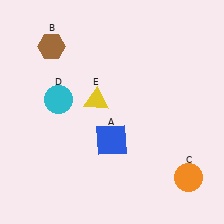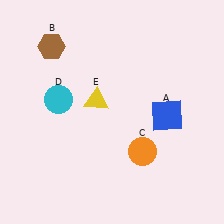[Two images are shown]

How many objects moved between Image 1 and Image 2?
2 objects moved between the two images.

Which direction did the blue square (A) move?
The blue square (A) moved right.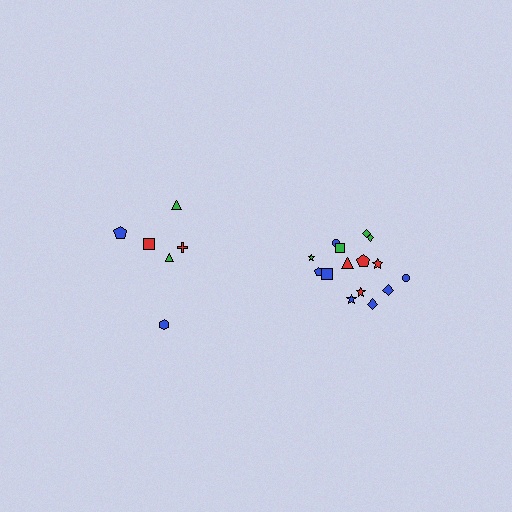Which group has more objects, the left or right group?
The right group.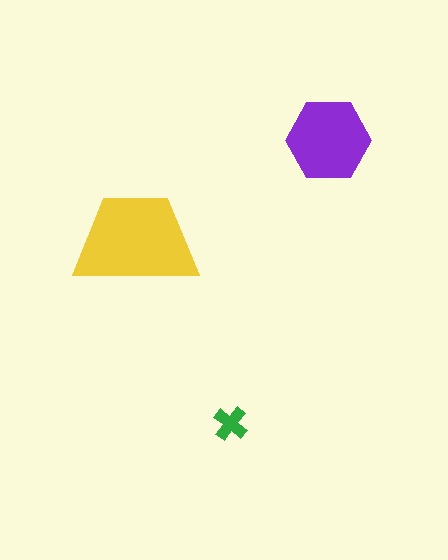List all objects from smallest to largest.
The green cross, the purple hexagon, the yellow trapezoid.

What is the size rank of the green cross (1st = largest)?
3rd.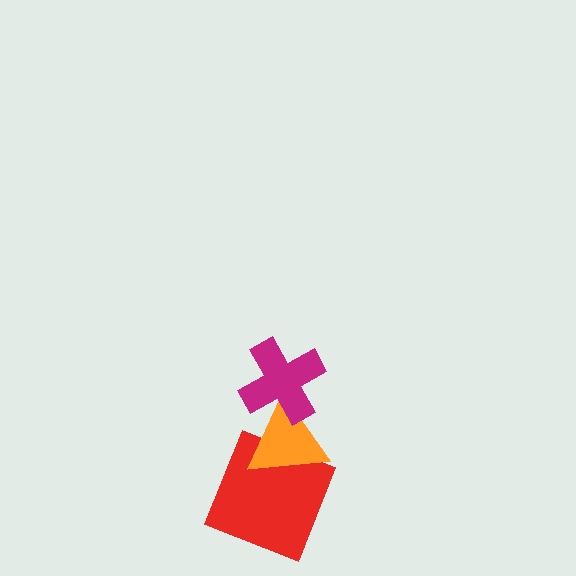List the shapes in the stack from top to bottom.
From top to bottom: the magenta cross, the orange triangle, the red square.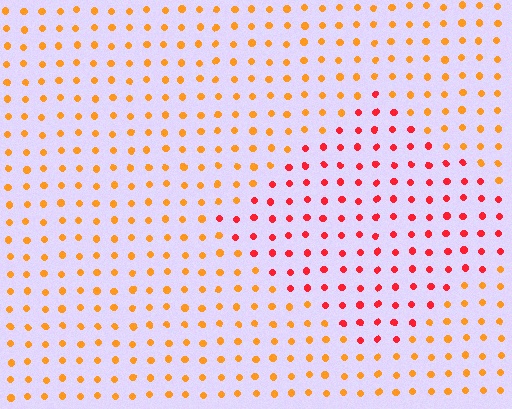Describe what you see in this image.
The image is filled with small orange elements in a uniform arrangement. A diamond-shaped region is visible where the elements are tinted to a slightly different hue, forming a subtle color boundary.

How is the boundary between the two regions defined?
The boundary is defined purely by a slight shift in hue (about 38 degrees). Spacing, size, and orientation are identical on both sides.